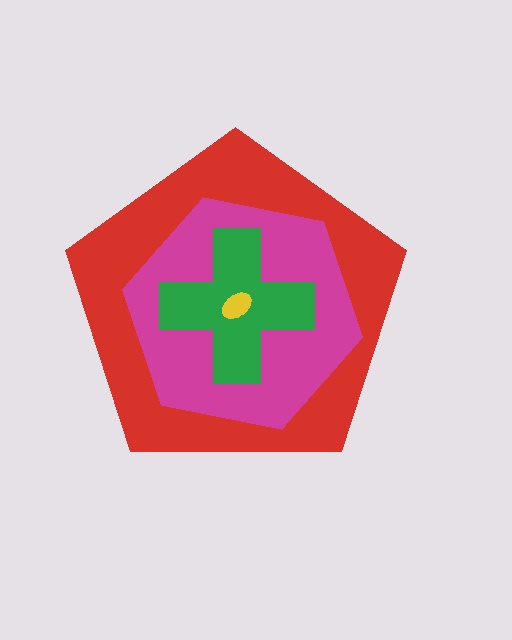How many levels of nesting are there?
4.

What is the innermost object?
The yellow ellipse.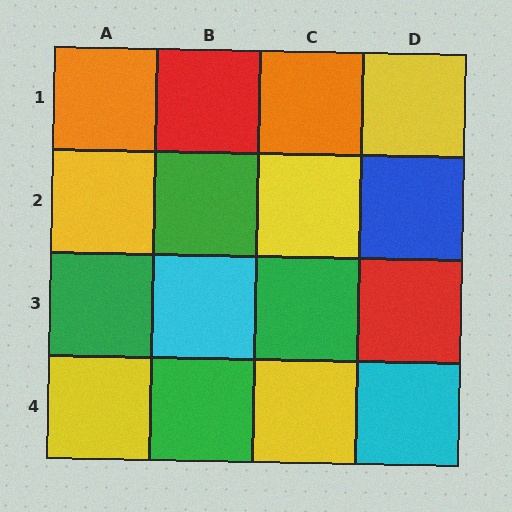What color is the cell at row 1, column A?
Orange.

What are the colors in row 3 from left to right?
Green, cyan, green, red.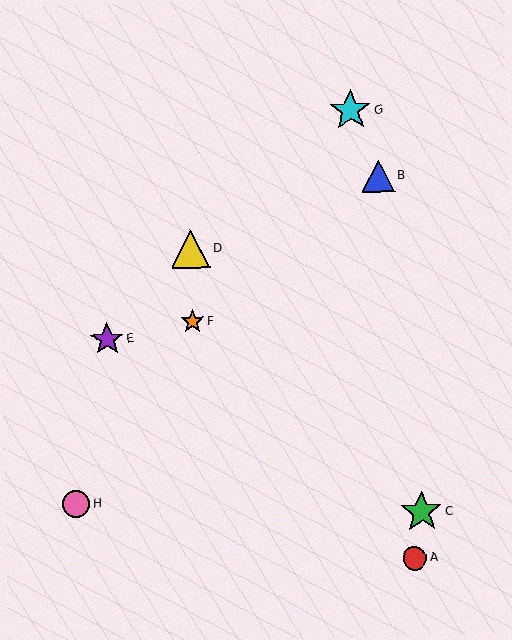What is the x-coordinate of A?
Object A is at x≈415.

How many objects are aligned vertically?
2 objects (D, F) are aligned vertically.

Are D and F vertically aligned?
Yes, both are at x≈191.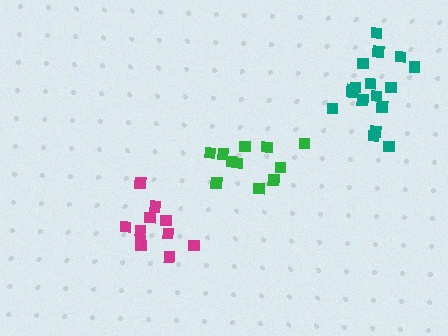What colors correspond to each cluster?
The clusters are colored: green, magenta, teal.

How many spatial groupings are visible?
There are 3 spatial groupings.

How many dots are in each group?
Group 1: 11 dots, Group 2: 11 dots, Group 3: 17 dots (39 total).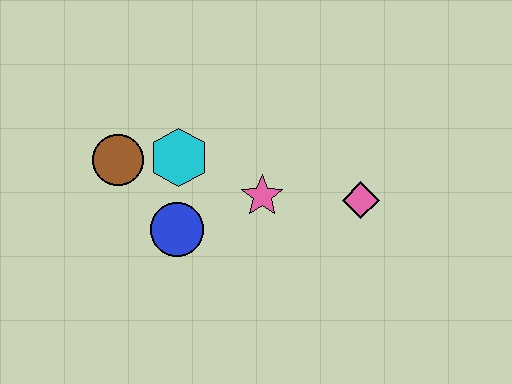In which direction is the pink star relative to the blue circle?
The pink star is to the right of the blue circle.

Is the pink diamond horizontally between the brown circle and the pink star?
No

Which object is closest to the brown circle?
The cyan hexagon is closest to the brown circle.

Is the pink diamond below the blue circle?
No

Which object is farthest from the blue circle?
The pink diamond is farthest from the blue circle.